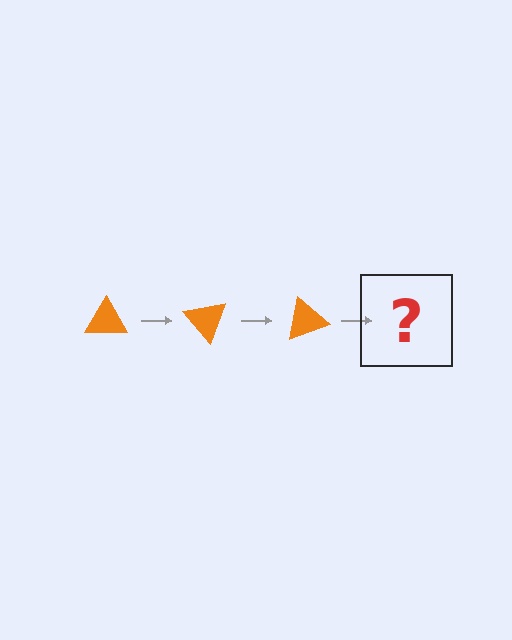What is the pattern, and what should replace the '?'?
The pattern is that the triangle rotates 50 degrees each step. The '?' should be an orange triangle rotated 150 degrees.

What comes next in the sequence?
The next element should be an orange triangle rotated 150 degrees.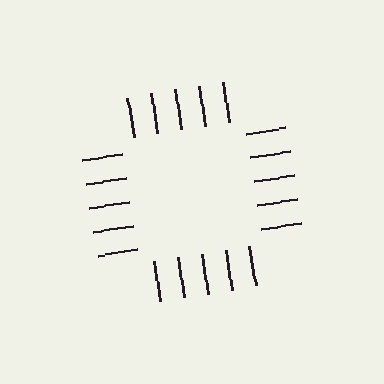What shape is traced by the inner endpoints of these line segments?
An illusory square — the line segments terminate on its edges but no continuous stroke is drawn.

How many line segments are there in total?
20 — 5 along each of the 4 edges.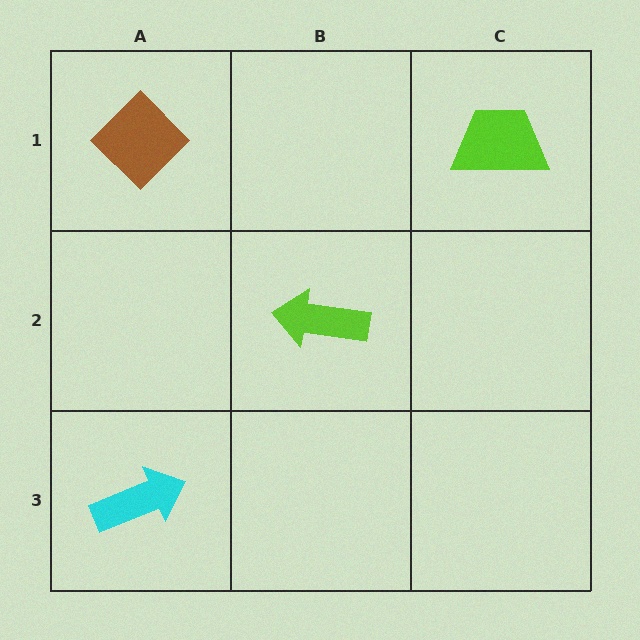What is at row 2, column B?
A lime arrow.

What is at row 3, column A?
A cyan arrow.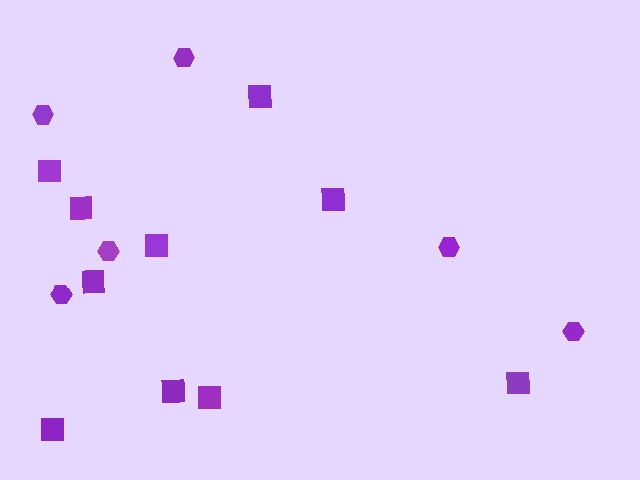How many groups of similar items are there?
There are 2 groups: one group of hexagons (6) and one group of squares (10).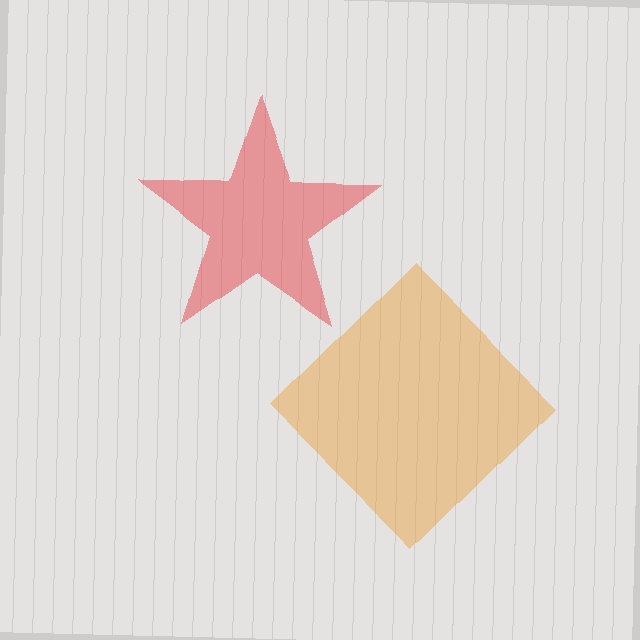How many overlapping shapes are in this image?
There are 2 overlapping shapes in the image.